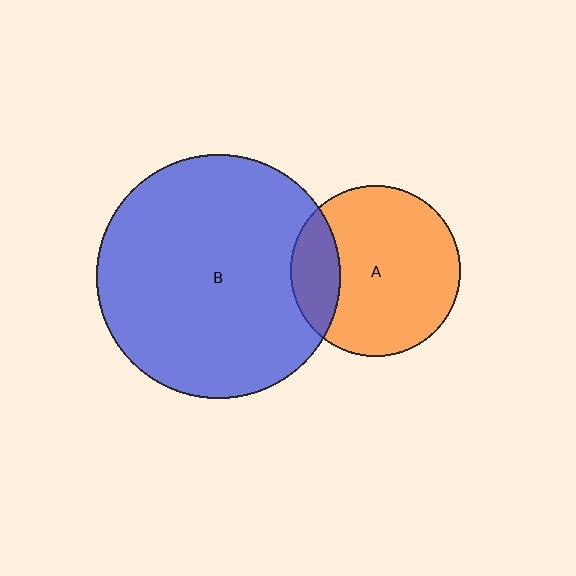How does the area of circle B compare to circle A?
Approximately 2.1 times.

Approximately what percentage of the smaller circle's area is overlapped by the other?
Approximately 20%.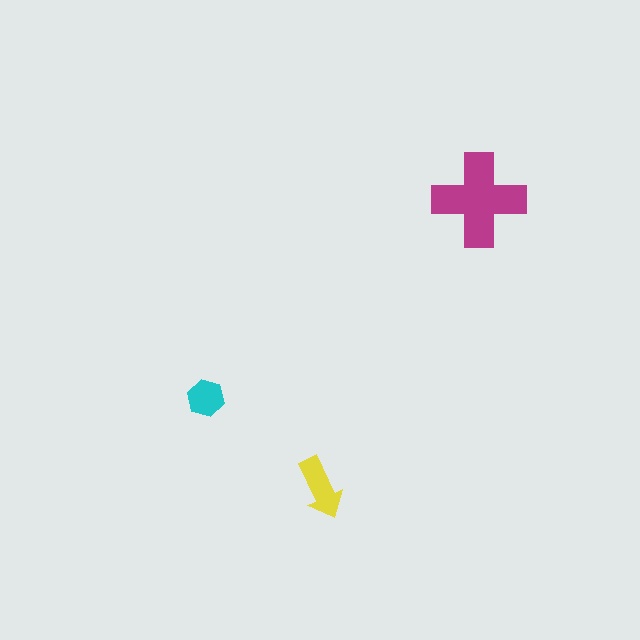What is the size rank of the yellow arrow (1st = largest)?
2nd.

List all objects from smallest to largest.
The cyan hexagon, the yellow arrow, the magenta cross.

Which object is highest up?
The magenta cross is topmost.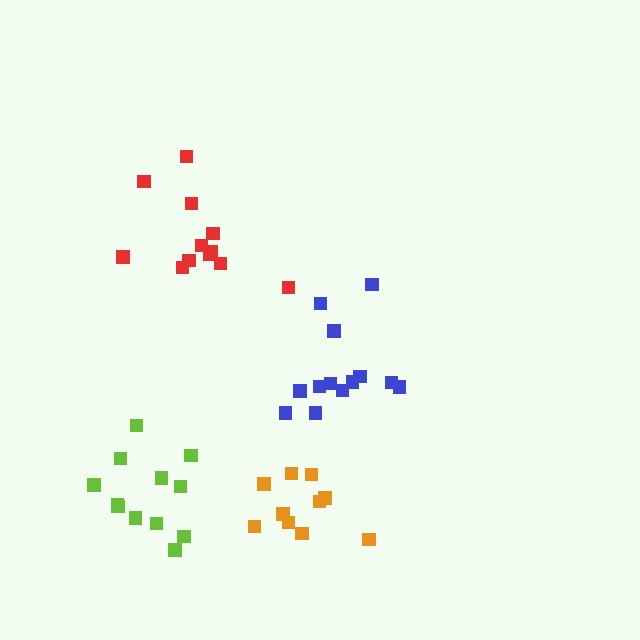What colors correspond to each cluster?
The clusters are colored: orange, red, blue, lime.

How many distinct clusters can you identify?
There are 4 distinct clusters.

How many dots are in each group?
Group 1: 10 dots, Group 2: 12 dots, Group 3: 13 dots, Group 4: 12 dots (47 total).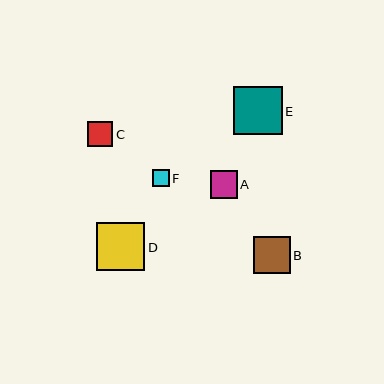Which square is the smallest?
Square F is the smallest with a size of approximately 17 pixels.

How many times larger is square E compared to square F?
Square E is approximately 2.9 times the size of square F.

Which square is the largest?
Square E is the largest with a size of approximately 49 pixels.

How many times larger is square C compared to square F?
Square C is approximately 1.5 times the size of square F.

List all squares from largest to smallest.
From largest to smallest: E, D, B, A, C, F.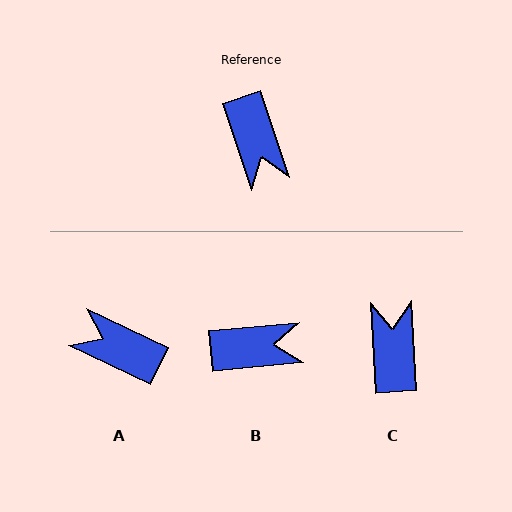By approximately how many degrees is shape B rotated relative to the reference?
Approximately 77 degrees counter-clockwise.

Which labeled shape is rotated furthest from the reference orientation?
C, about 165 degrees away.